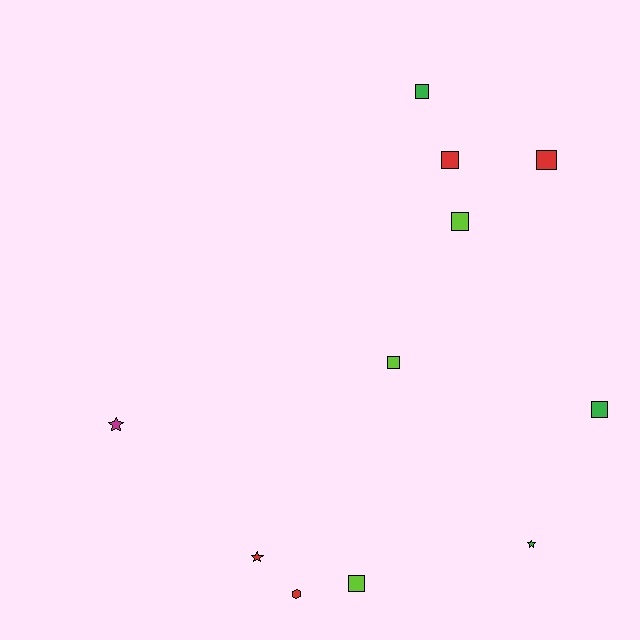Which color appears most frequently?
Red, with 4 objects.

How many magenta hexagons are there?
There are no magenta hexagons.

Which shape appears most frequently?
Square, with 7 objects.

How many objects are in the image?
There are 11 objects.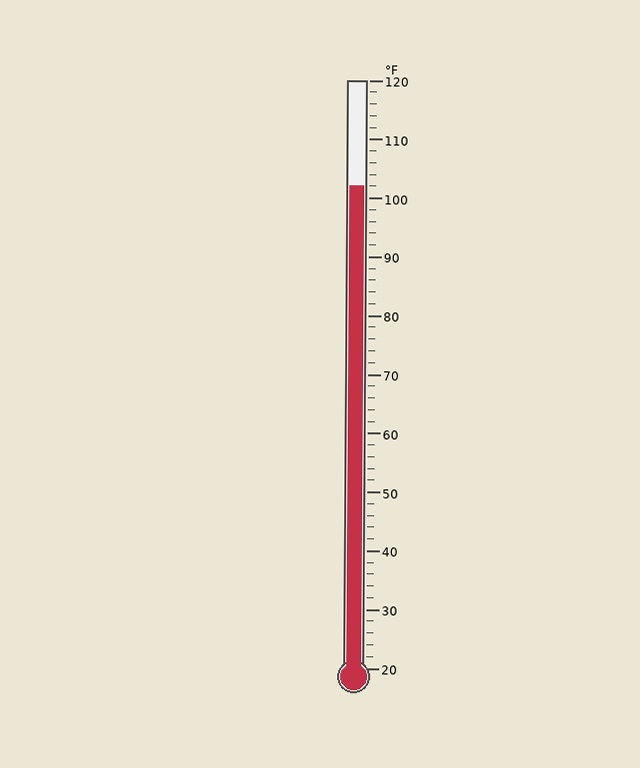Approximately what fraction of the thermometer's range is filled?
The thermometer is filled to approximately 80% of its range.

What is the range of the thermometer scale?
The thermometer scale ranges from 20°F to 120°F.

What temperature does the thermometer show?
The thermometer shows approximately 102°F.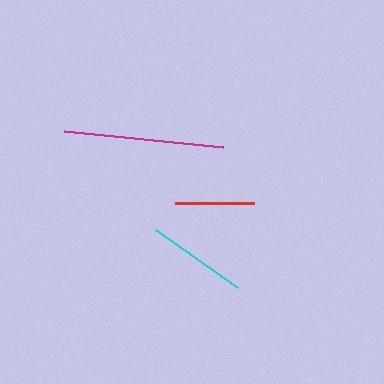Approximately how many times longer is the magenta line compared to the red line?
The magenta line is approximately 2.0 times the length of the red line.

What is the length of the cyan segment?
The cyan segment is approximately 100 pixels long.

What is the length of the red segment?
The red segment is approximately 79 pixels long.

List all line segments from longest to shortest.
From longest to shortest: magenta, cyan, red.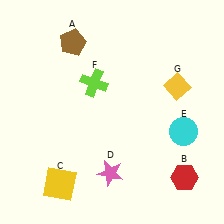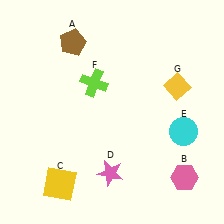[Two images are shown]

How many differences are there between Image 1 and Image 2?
There is 1 difference between the two images.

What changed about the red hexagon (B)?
In Image 1, B is red. In Image 2, it changed to pink.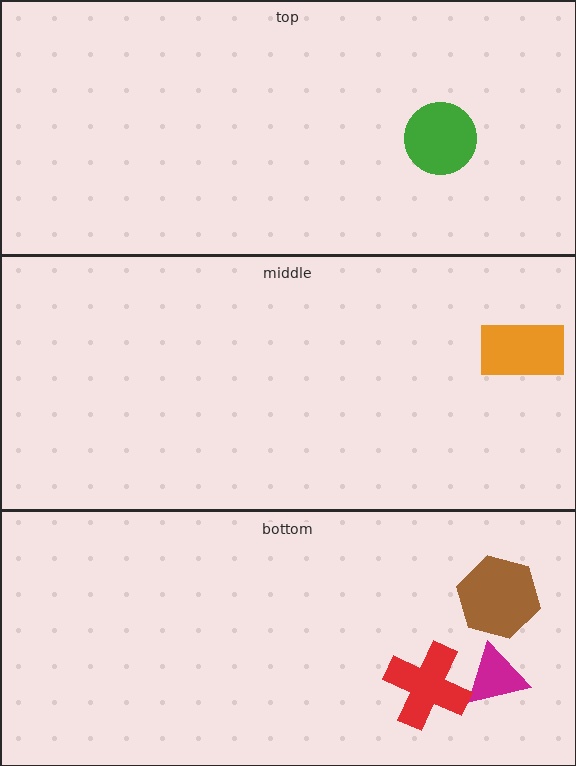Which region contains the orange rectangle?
The middle region.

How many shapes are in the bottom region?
3.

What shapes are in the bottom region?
The magenta triangle, the brown hexagon, the red cross.